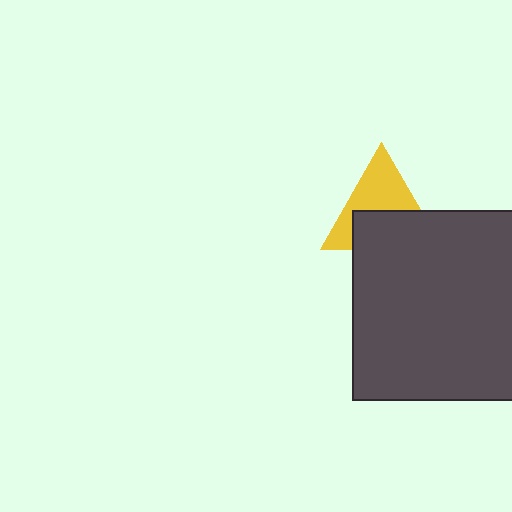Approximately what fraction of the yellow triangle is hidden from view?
Roughly 48% of the yellow triangle is hidden behind the dark gray square.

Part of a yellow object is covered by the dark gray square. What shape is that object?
It is a triangle.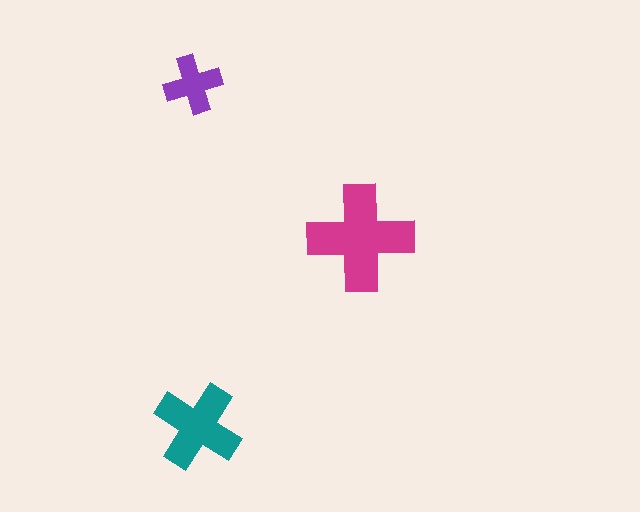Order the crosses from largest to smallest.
the magenta one, the teal one, the purple one.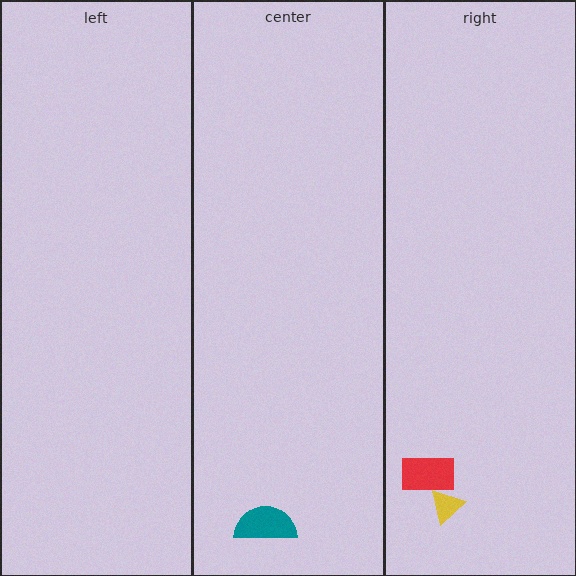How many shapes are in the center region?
1.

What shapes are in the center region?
The teal semicircle.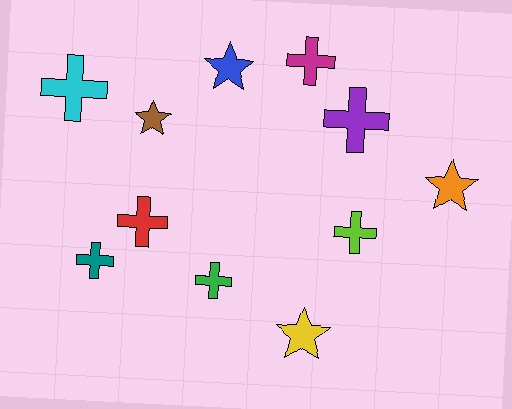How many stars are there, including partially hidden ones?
There are 4 stars.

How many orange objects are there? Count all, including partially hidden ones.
There is 1 orange object.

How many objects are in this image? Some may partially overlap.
There are 11 objects.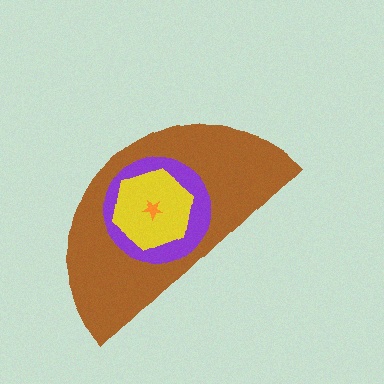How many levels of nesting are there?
4.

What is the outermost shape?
The brown semicircle.